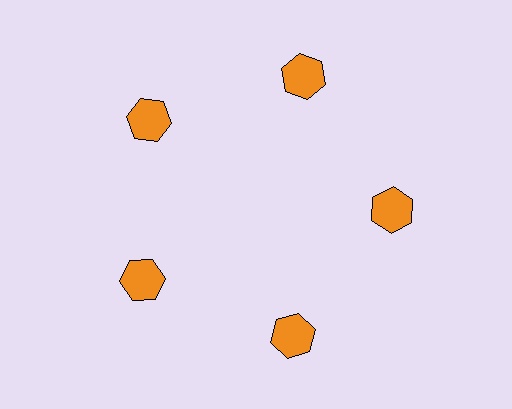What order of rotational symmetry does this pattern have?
This pattern has 5-fold rotational symmetry.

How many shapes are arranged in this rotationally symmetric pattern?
There are 5 shapes, arranged in 5 groups of 1.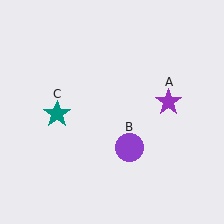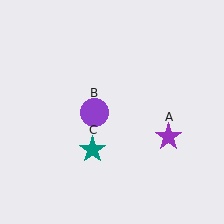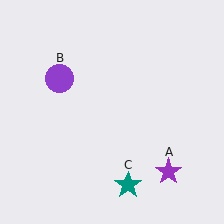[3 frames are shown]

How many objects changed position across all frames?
3 objects changed position: purple star (object A), purple circle (object B), teal star (object C).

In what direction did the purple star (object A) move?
The purple star (object A) moved down.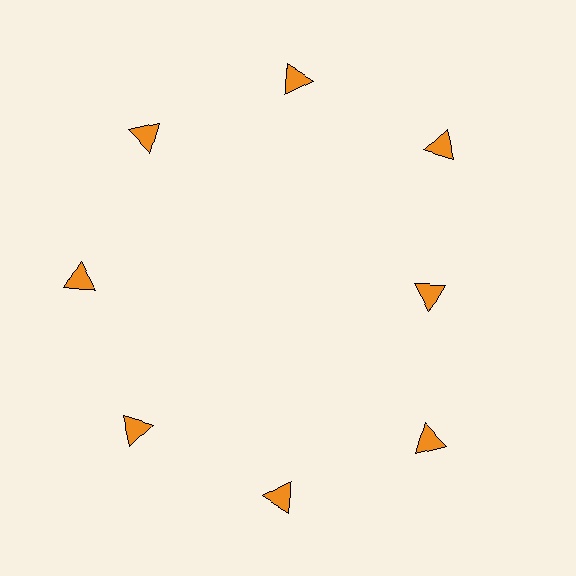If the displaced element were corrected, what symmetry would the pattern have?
It would have 8-fold rotational symmetry — the pattern would map onto itself every 45 degrees.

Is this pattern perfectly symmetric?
No. The 8 orange triangles are arranged in a ring, but one element near the 3 o'clock position is pulled inward toward the center, breaking the 8-fold rotational symmetry.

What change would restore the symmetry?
The symmetry would be restored by moving it outward, back onto the ring so that all 8 triangles sit at equal angles and equal distance from the center.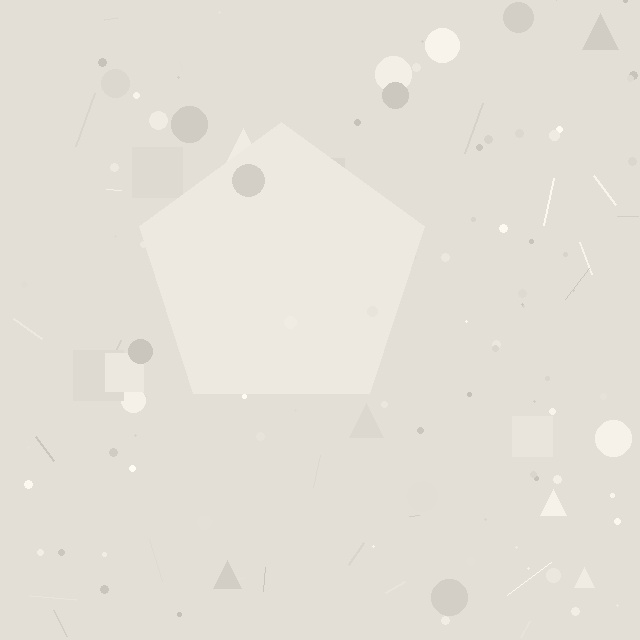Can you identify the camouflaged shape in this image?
The camouflaged shape is a pentagon.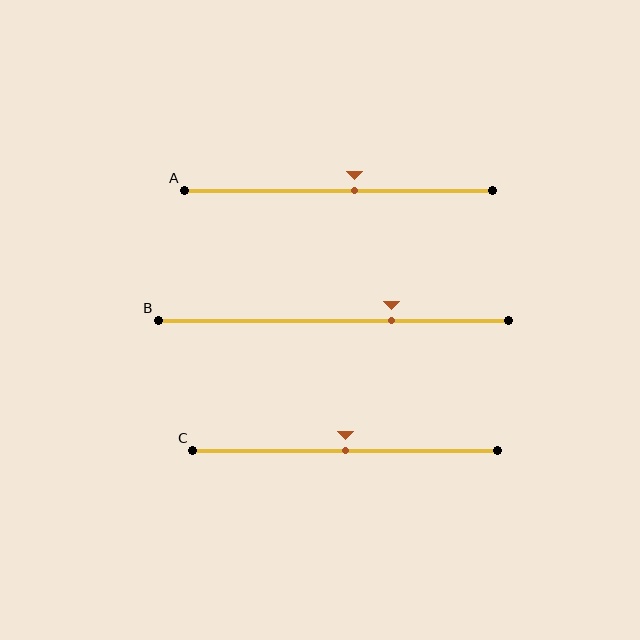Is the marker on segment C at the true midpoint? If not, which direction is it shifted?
Yes, the marker on segment C is at the true midpoint.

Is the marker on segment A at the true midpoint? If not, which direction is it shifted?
No, the marker on segment A is shifted to the right by about 5% of the segment length.